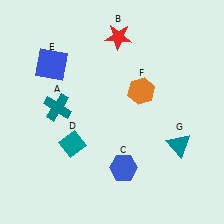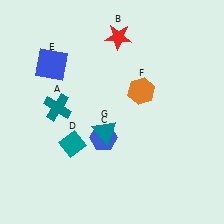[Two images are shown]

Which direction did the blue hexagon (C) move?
The blue hexagon (C) moved up.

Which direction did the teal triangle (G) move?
The teal triangle (G) moved left.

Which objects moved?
The objects that moved are: the blue hexagon (C), the teal triangle (G).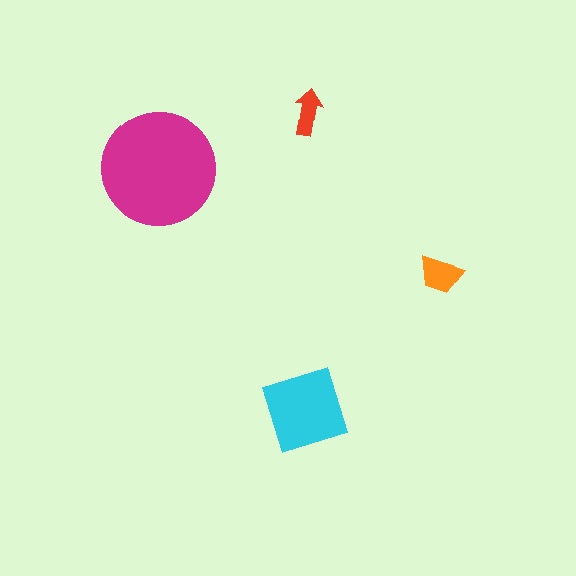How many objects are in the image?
There are 4 objects in the image.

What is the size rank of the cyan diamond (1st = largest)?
2nd.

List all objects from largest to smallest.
The magenta circle, the cyan diamond, the orange trapezoid, the red arrow.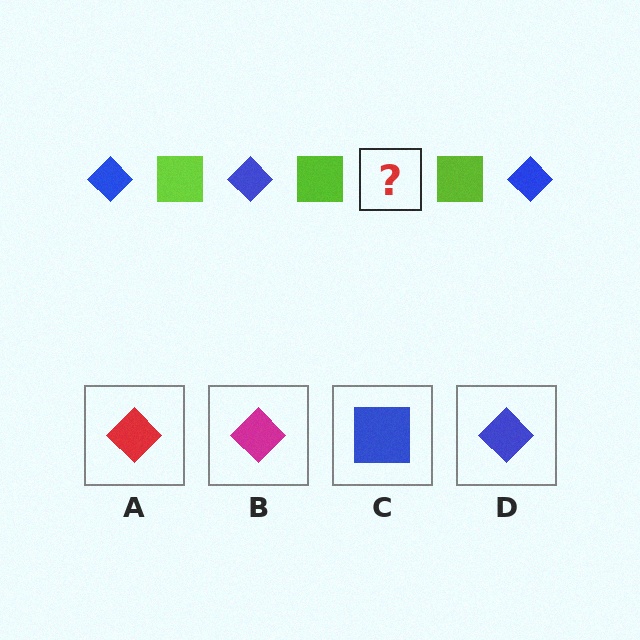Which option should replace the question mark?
Option D.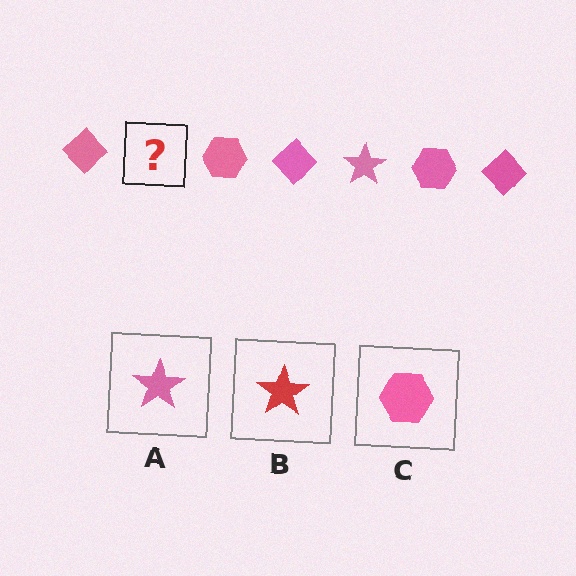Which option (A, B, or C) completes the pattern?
A.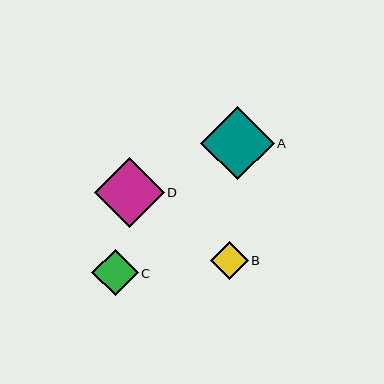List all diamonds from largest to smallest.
From largest to smallest: A, D, C, B.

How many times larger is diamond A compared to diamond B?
Diamond A is approximately 1.9 times the size of diamond B.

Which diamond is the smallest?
Diamond B is the smallest with a size of approximately 38 pixels.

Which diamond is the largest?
Diamond A is the largest with a size of approximately 74 pixels.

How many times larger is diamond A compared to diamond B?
Diamond A is approximately 1.9 times the size of diamond B.